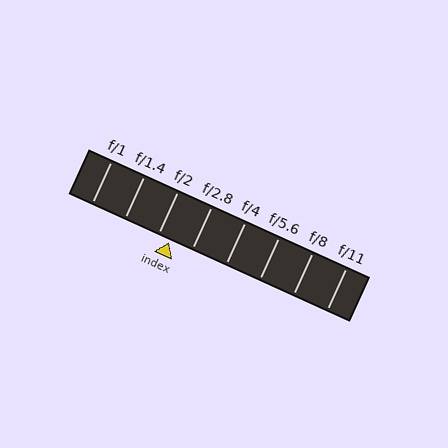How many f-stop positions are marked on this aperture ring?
There are 8 f-stop positions marked.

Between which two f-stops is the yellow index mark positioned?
The index mark is between f/2 and f/2.8.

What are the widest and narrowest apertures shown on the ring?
The widest aperture shown is f/1 and the narrowest is f/11.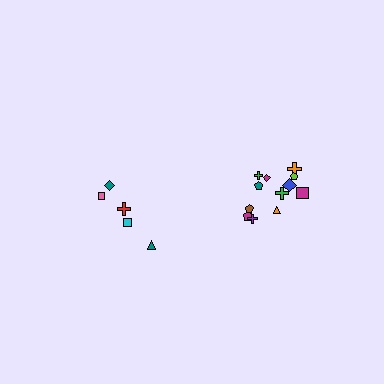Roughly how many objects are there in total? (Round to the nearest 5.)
Roughly 15 objects in total.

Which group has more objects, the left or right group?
The right group.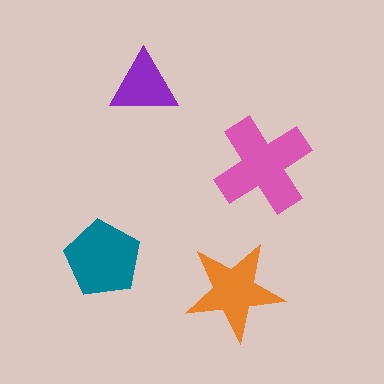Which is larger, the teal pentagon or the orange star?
The teal pentagon.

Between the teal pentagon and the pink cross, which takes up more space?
The pink cross.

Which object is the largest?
The pink cross.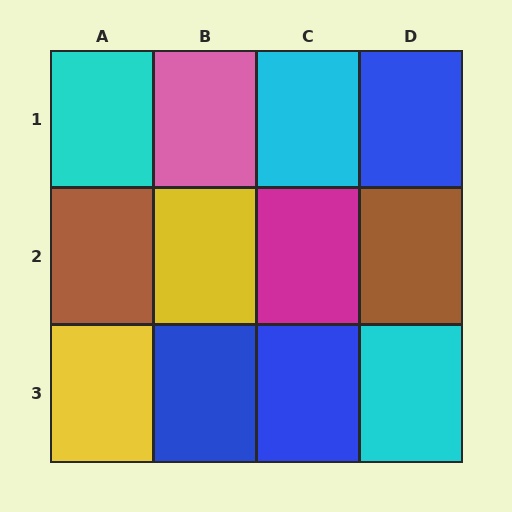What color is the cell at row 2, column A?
Brown.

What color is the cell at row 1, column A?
Cyan.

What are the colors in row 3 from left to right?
Yellow, blue, blue, cyan.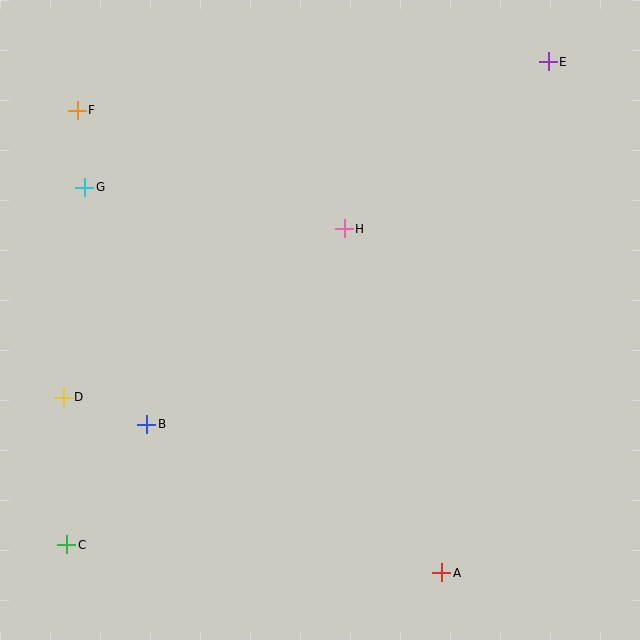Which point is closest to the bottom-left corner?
Point C is closest to the bottom-left corner.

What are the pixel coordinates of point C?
Point C is at (67, 545).